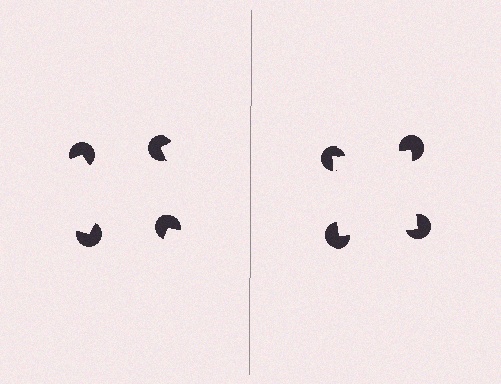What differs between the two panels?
The pac-man discs are positioned identically on both sides; only the wedge orientations differ. On the right they align to a square; on the left they are misaligned.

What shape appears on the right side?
An illusory square.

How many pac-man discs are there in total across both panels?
8 — 4 on each side.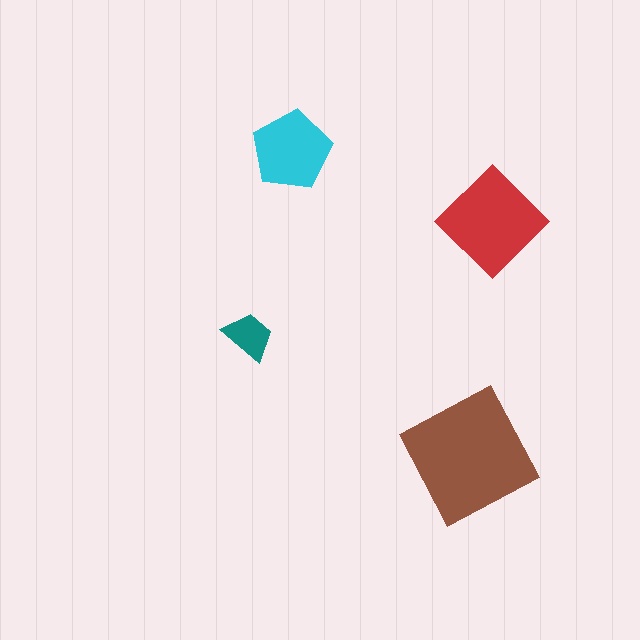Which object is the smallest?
The teal trapezoid.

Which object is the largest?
The brown square.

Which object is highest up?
The cyan pentagon is topmost.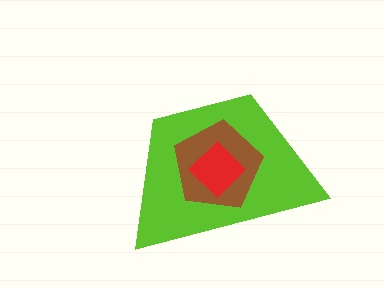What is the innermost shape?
The red diamond.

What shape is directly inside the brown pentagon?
The red diamond.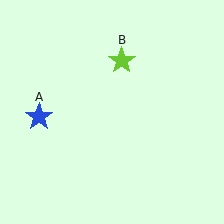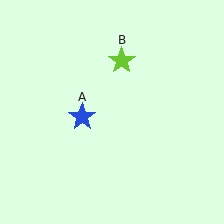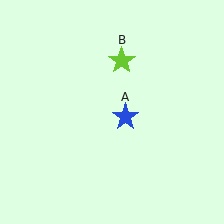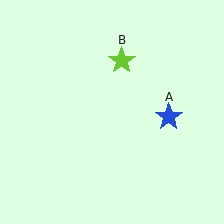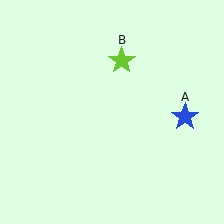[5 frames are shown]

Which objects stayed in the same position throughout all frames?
Lime star (object B) remained stationary.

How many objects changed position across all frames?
1 object changed position: blue star (object A).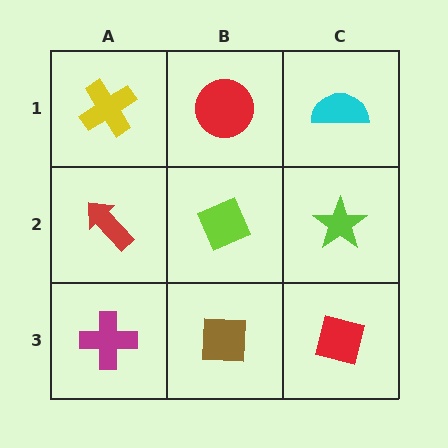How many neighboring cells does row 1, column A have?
2.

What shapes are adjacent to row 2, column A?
A yellow cross (row 1, column A), a magenta cross (row 3, column A), a lime diamond (row 2, column B).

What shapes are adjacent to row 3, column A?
A red arrow (row 2, column A), a brown square (row 3, column B).